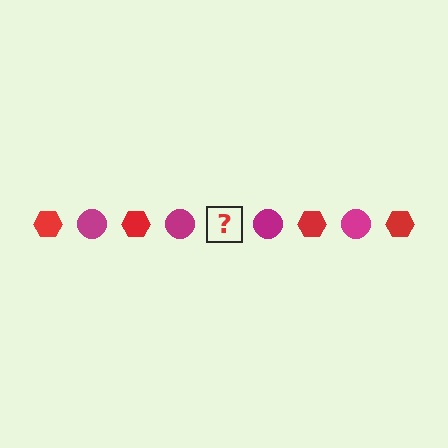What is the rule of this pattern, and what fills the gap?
The rule is that the pattern alternates between red hexagon and magenta circle. The gap should be filled with a red hexagon.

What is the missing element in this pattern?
The missing element is a red hexagon.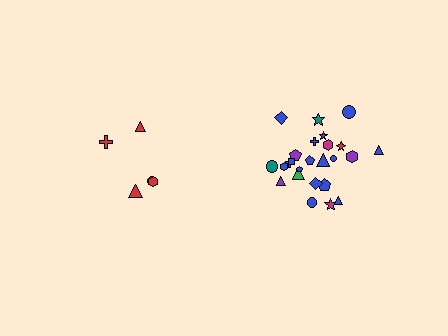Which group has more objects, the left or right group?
The right group.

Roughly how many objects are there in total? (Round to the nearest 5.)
Roughly 30 objects in total.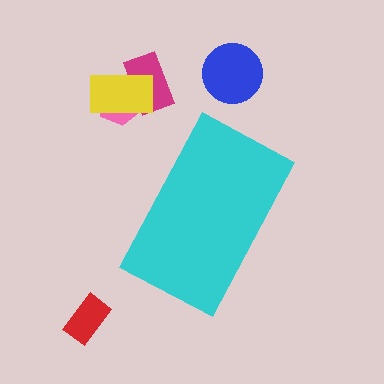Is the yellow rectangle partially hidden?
No, the yellow rectangle is fully visible.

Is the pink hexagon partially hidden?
No, the pink hexagon is fully visible.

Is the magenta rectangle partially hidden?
No, the magenta rectangle is fully visible.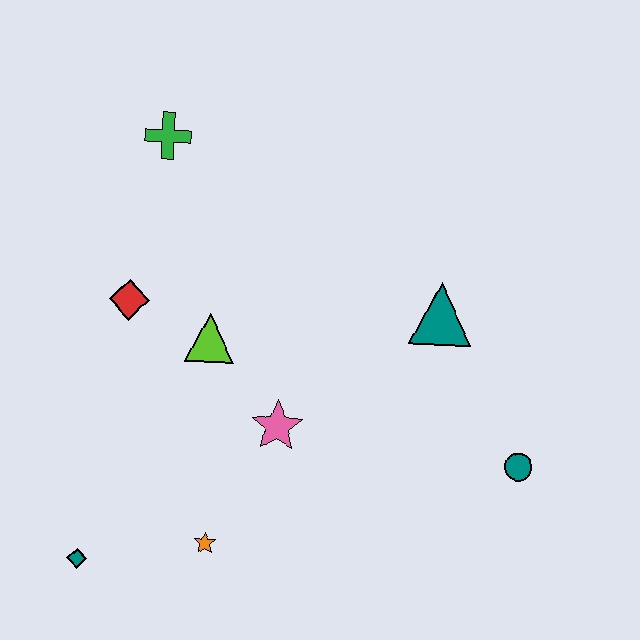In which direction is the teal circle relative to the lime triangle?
The teal circle is to the right of the lime triangle.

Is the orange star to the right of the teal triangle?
No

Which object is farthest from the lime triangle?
The teal circle is farthest from the lime triangle.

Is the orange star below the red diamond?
Yes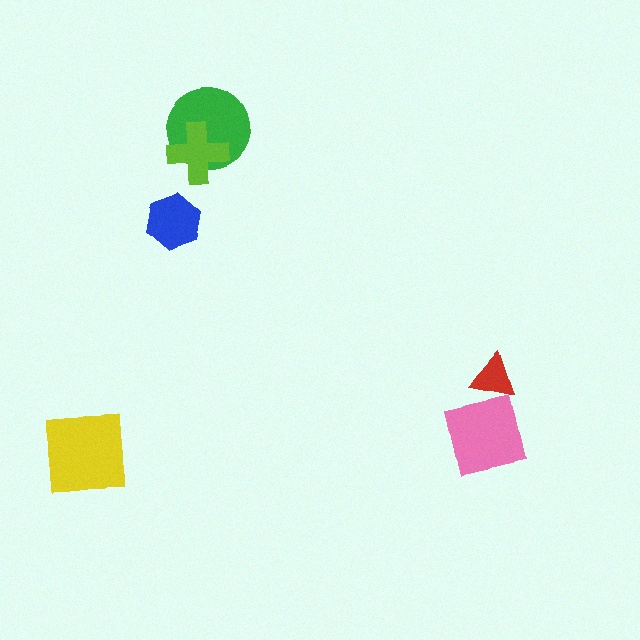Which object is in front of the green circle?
The lime cross is in front of the green circle.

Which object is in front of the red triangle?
The pink square is in front of the red triangle.